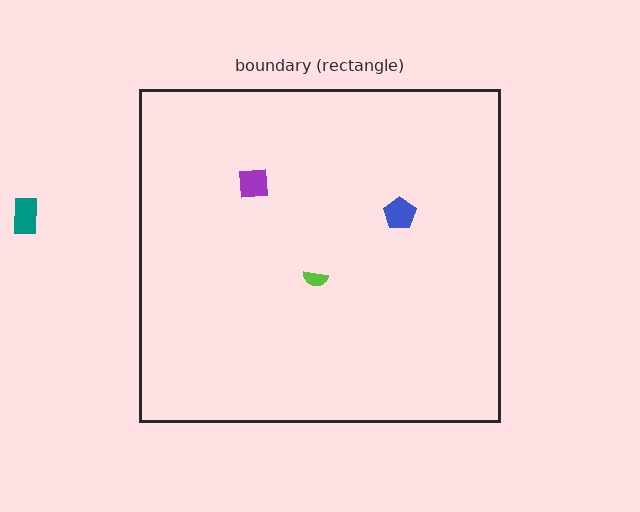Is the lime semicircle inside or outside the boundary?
Inside.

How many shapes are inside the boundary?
3 inside, 1 outside.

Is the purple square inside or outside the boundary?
Inside.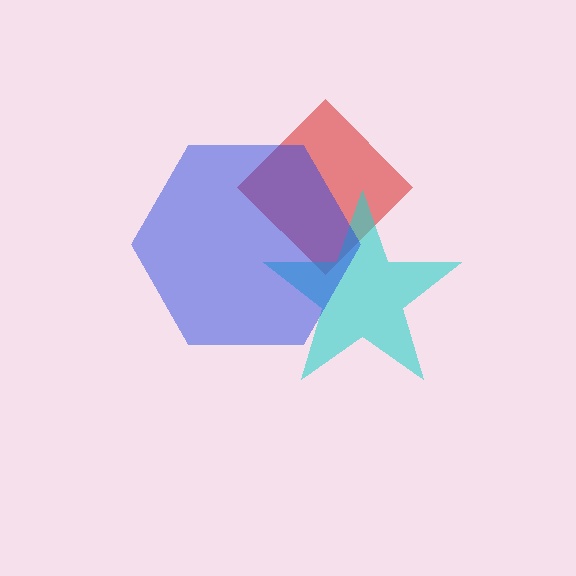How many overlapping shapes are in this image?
There are 3 overlapping shapes in the image.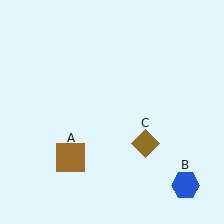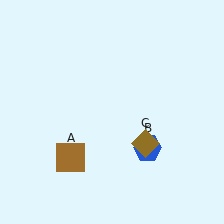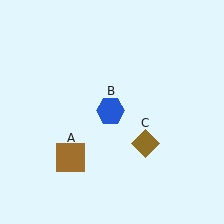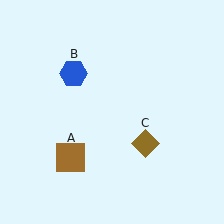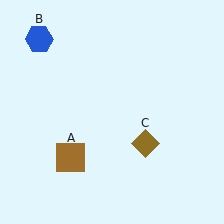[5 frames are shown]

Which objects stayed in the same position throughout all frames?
Brown square (object A) and brown diamond (object C) remained stationary.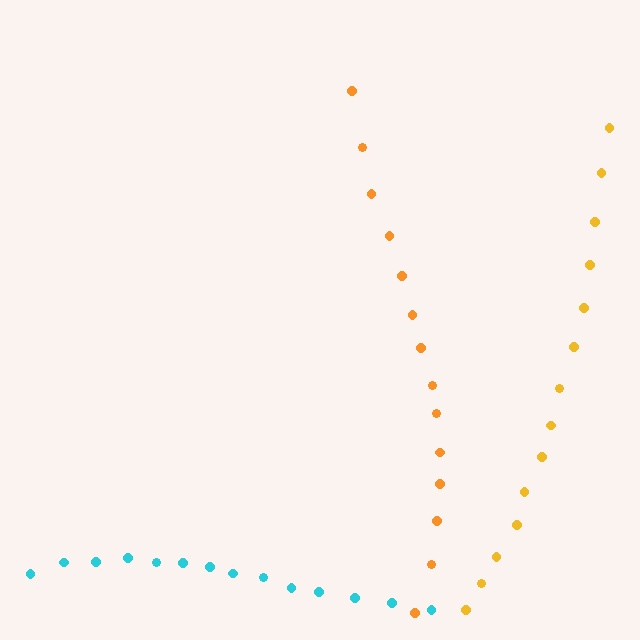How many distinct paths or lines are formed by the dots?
There are 3 distinct paths.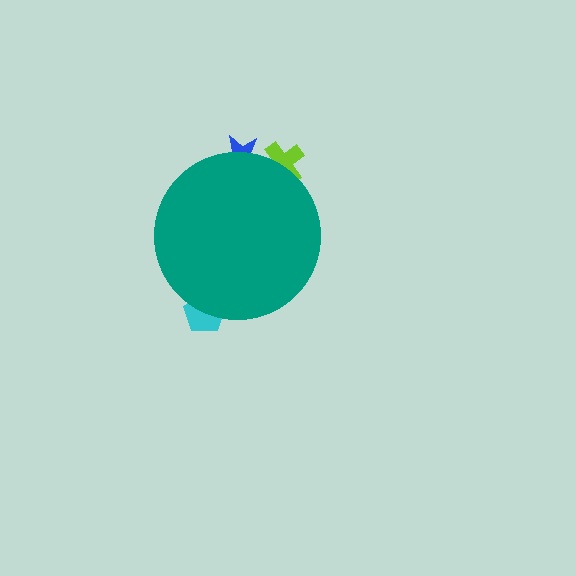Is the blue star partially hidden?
Yes, the blue star is partially hidden behind the teal circle.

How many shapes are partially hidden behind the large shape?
3 shapes are partially hidden.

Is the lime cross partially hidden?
Yes, the lime cross is partially hidden behind the teal circle.